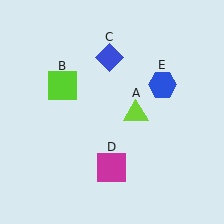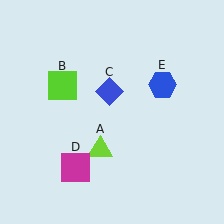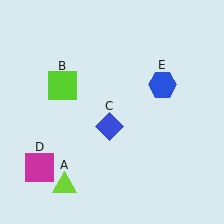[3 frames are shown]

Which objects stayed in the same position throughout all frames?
Lime square (object B) and blue hexagon (object E) remained stationary.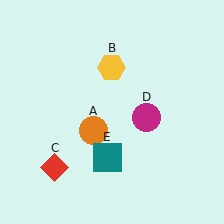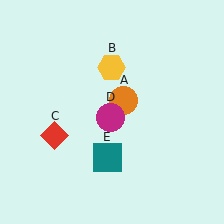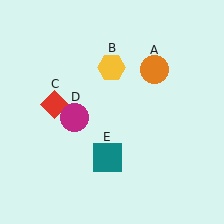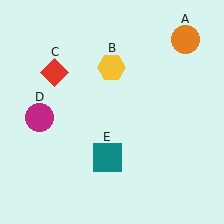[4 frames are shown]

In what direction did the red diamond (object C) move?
The red diamond (object C) moved up.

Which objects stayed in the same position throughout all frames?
Yellow hexagon (object B) and teal square (object E) remained stationary.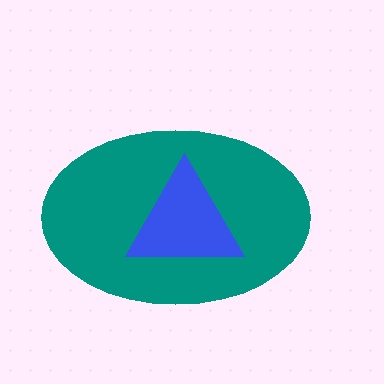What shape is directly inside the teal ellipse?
The blue triangle.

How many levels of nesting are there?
2.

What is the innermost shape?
The blue triangle.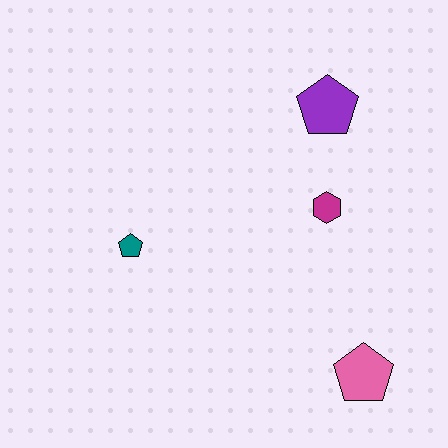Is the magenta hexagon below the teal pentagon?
No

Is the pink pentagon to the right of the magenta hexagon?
Yes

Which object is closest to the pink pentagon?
The magenta hexagon is closest to the pink pentagon.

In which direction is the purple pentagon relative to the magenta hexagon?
The purple pentagon is above the magenta hexagon.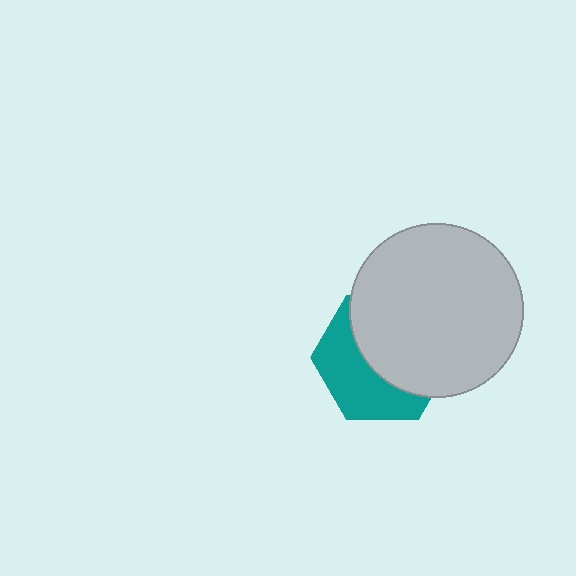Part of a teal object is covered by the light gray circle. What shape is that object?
It is a hexagon.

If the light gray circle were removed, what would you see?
You would see the complete teal hexagon.